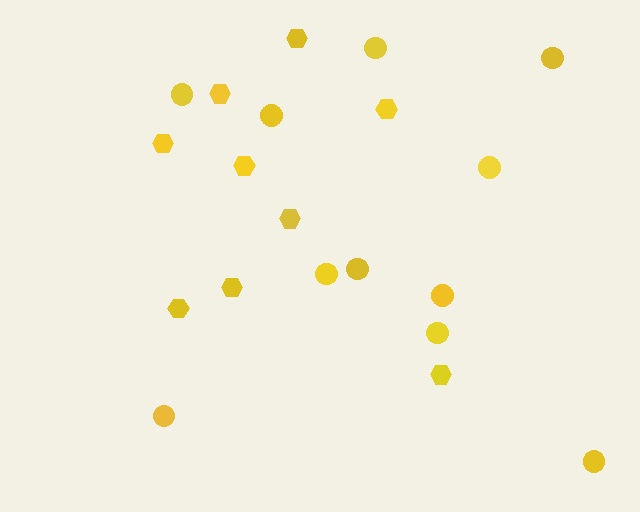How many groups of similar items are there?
There are 2 groups: one group of circles (11) and one group of hexagons (9).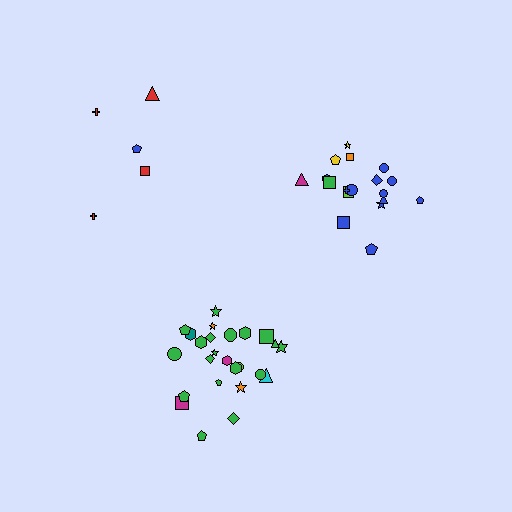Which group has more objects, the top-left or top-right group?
The top-right group.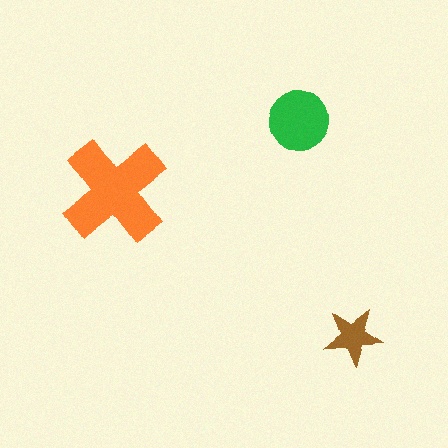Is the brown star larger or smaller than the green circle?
Smaller.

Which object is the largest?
The orange cross.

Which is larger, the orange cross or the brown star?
The orange cross.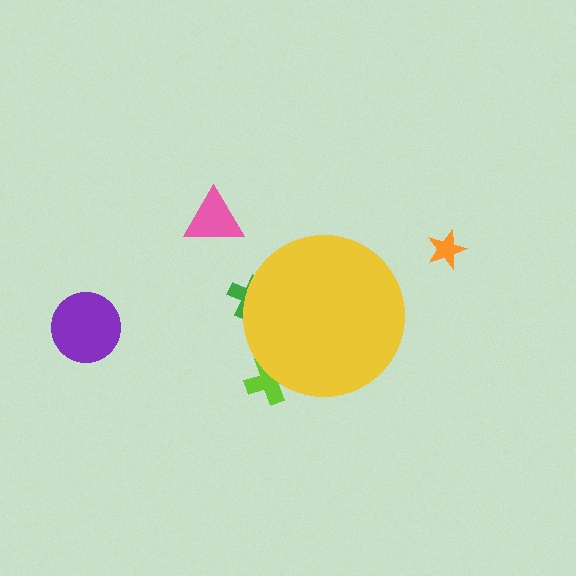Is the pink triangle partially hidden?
No, the pink triangle is fully visible.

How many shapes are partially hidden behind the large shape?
2 shapes are partially hidden.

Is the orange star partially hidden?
No, the orange star is fully visible.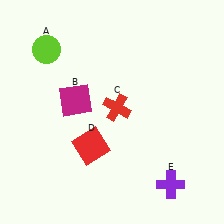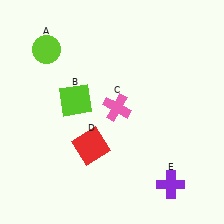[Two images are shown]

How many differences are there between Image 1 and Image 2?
There are 2 differences between the two images.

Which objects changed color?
B changed from magenta to lime. C changed from red to pink.